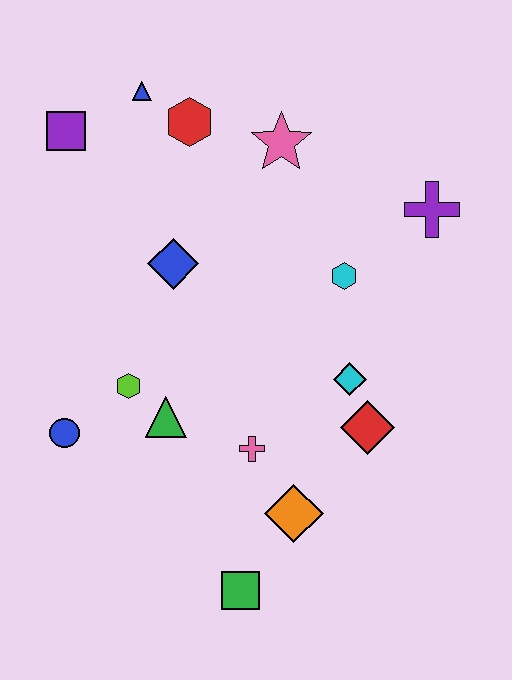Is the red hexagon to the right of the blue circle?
Yes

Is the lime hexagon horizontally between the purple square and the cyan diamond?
Yes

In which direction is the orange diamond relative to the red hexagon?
The orange diamond is below the red hexagon.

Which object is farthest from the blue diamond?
The green square is farthest from the blue diamond.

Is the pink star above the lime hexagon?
Yes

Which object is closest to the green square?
The orange diamond is closest to the green square.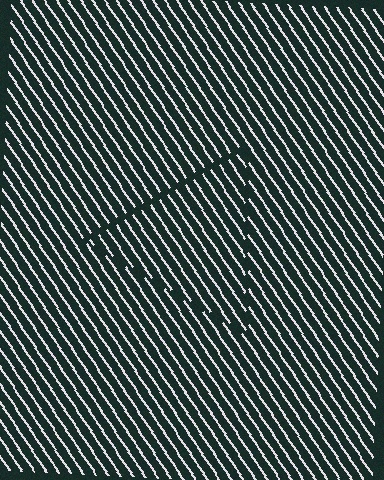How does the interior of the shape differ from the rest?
The interior of the shape contains the same grating, shifted by half a period — the contour is defined by the phase discontinuity where line-ends from the inner and outer gratings abut.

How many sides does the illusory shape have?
3 sides — the line-ends trace a triangle.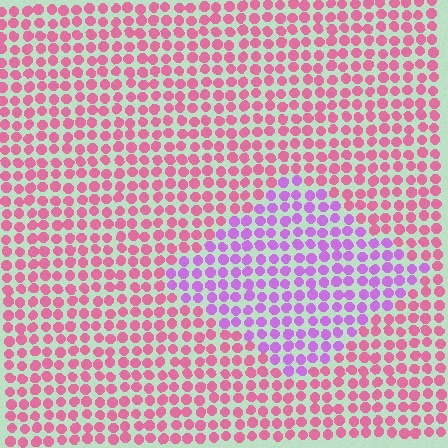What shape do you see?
I see a diamond.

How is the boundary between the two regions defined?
The boundary is defined purely by a slight shift in hue (about 47 degrees). Spacing, size, and orientation are identical on both sides.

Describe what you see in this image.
The image is filled with small pink elements in a uniform arrangement. A diamond-shaped region is visible where the elements are tinted to a slightly different hue, forming a subtle color boundary.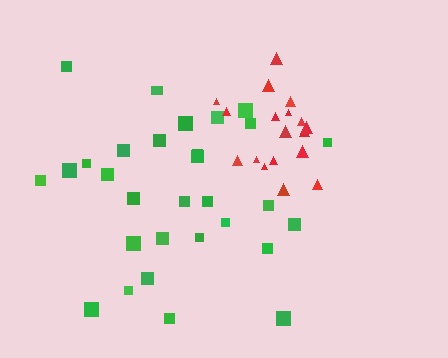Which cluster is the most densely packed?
Red.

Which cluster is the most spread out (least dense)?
Green.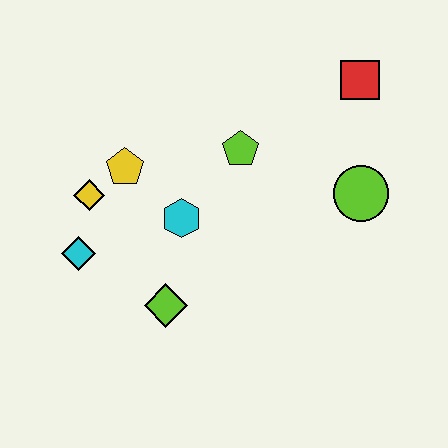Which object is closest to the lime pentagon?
The cyan hexagon is closest to the lime pentagon.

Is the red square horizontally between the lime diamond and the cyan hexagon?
No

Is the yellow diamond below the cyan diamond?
No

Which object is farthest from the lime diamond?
The red square is farthest from the lime diamond.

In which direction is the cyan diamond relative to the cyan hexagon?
The cyan diamond is to the left of the cyan hexagon.